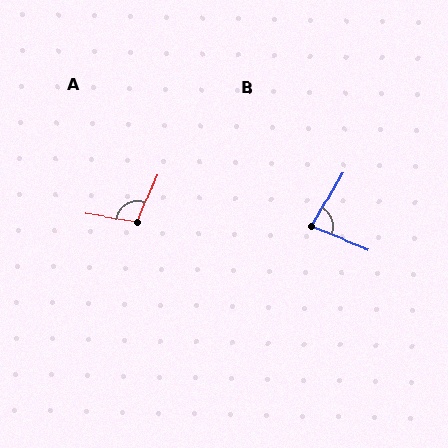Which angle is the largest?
A, at approximately 104 degrees.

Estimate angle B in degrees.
Approximately 81 degrees.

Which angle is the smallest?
B, at approximately 81 degrees.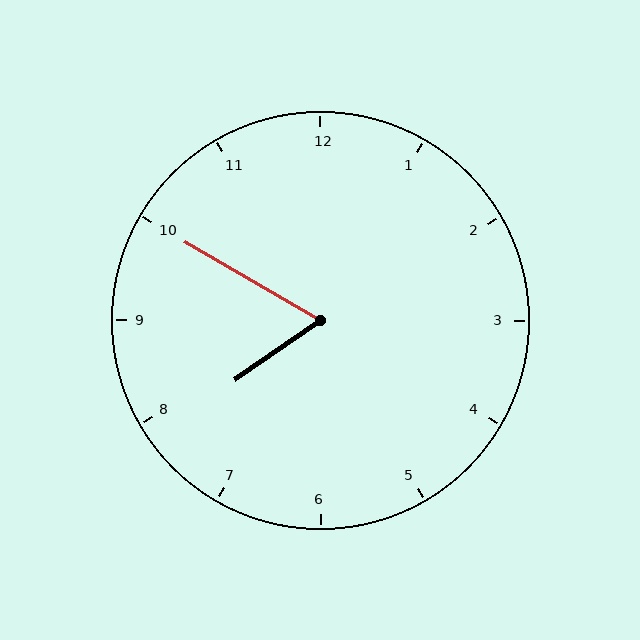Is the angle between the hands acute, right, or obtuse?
It is acute.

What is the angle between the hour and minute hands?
Approximately 65 degrees.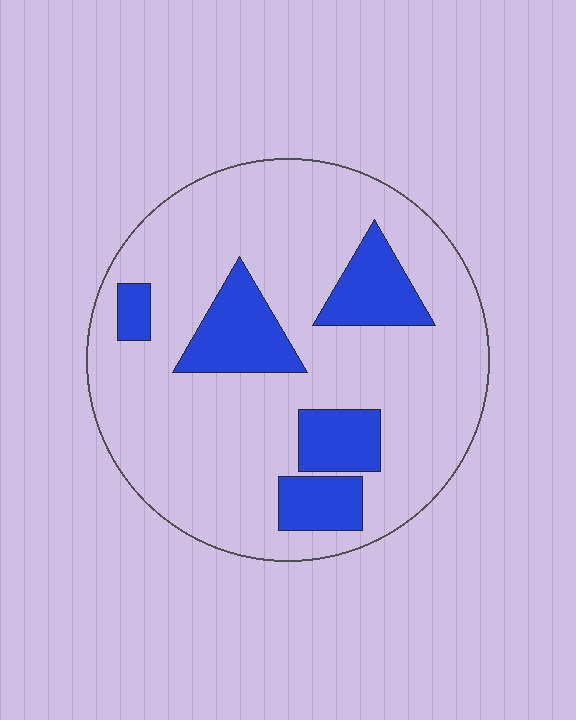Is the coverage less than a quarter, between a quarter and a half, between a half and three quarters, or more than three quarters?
Less than a quarter.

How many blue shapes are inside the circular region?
5.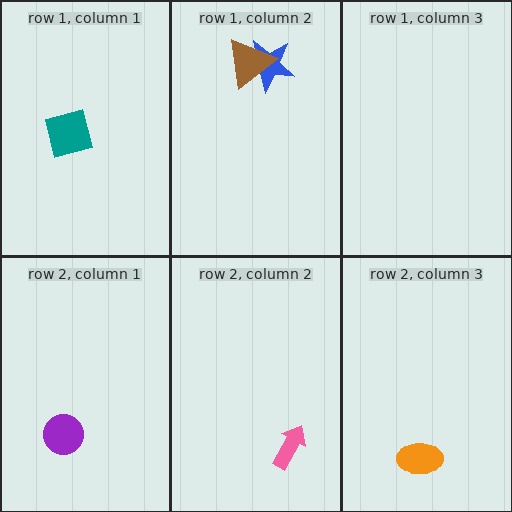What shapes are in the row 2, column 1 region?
The purple circle.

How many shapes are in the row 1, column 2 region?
2.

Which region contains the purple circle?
The row 2, column 1 region.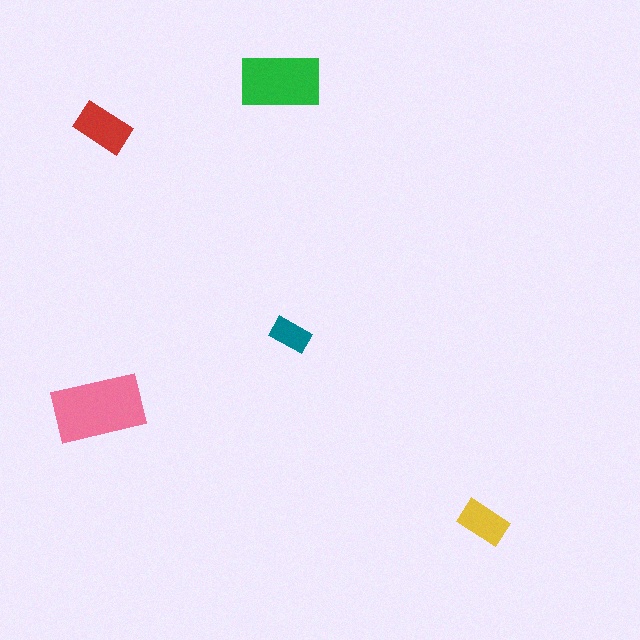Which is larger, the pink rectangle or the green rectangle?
The pink one.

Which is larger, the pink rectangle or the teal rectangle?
The pink one.